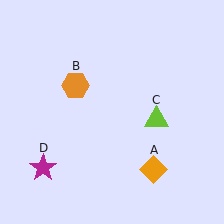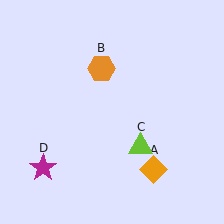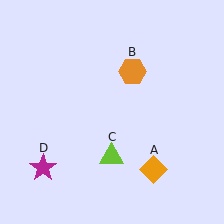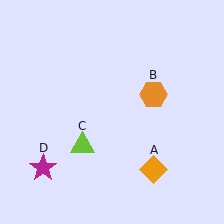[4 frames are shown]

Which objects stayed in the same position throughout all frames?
Orange diamond (object A) and magenta star (object D) remained stationary.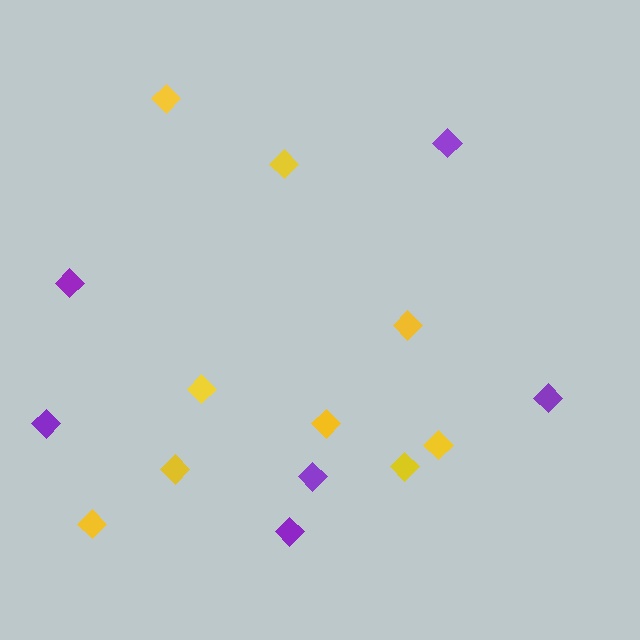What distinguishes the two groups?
There are 2 groups: one group of purple diamonds (6) and one group of yellow diamonds (9).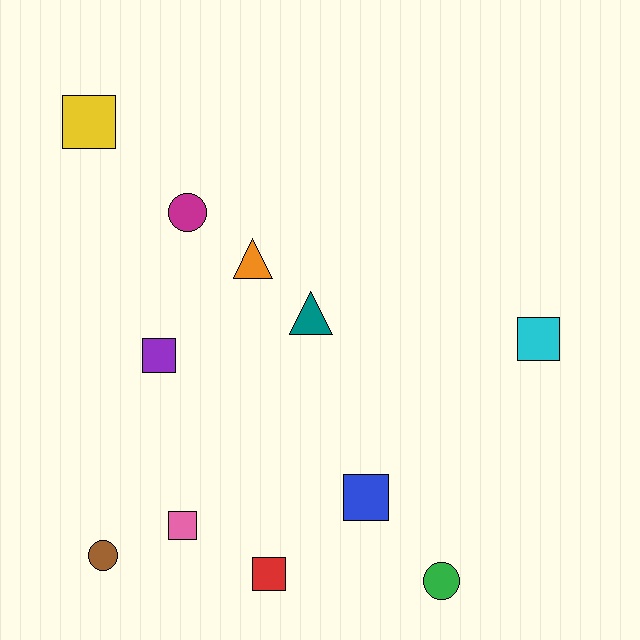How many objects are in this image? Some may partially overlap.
There are 11 objects.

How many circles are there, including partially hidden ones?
There are 3 circles.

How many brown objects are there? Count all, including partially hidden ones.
There is 1 brown object.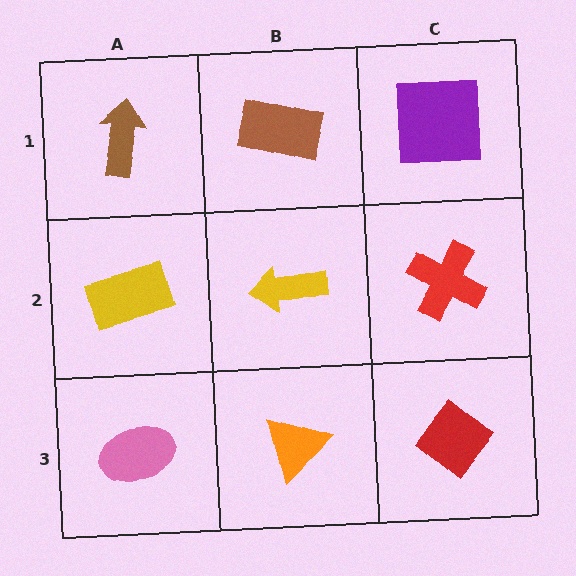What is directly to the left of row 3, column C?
An orange triangle.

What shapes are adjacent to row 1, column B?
A yellow arrow (row 2, column B), a brown arrow (row 1, column A), a purple square (row 1, column C).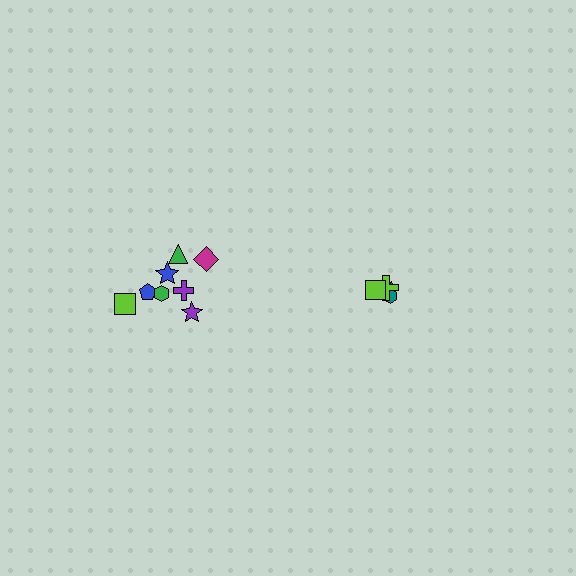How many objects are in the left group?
There are 8 objects.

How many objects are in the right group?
There are 4 objects.